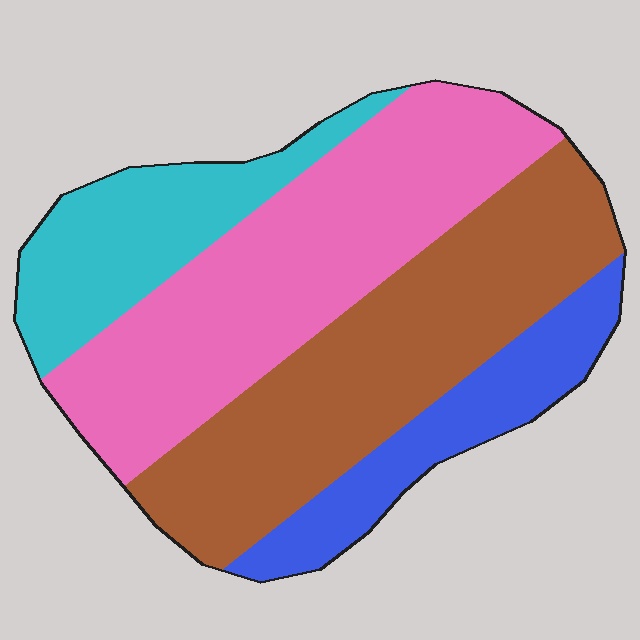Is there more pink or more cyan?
Pink.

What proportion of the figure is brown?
Brown takes up about one third (1/3) of the figure.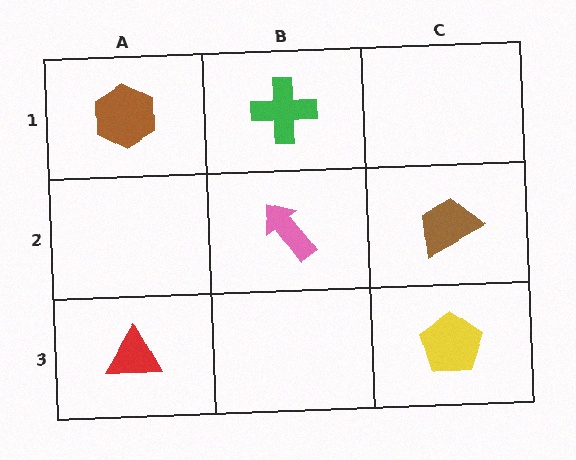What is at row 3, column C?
A yellow pentagon.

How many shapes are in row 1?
2 shapes.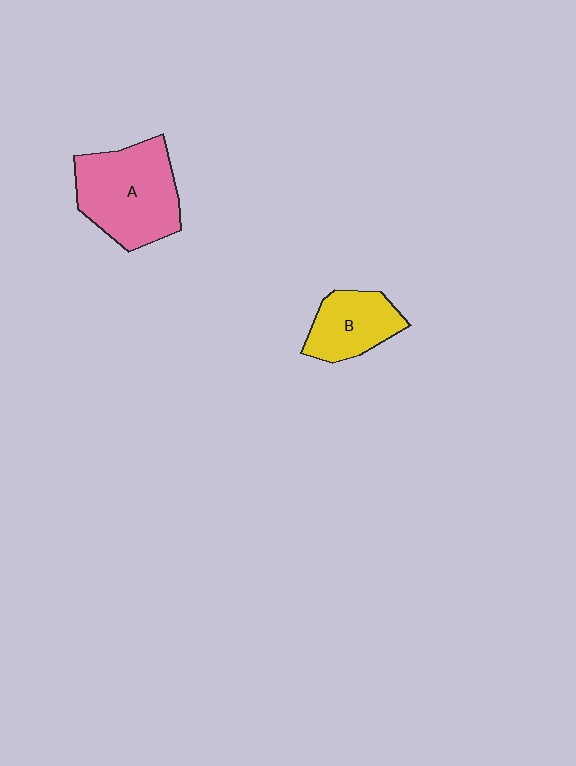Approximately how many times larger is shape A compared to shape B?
Approximately 1.7 times.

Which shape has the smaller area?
Shape B (yellow).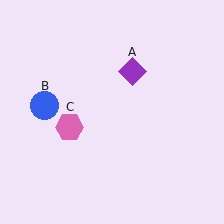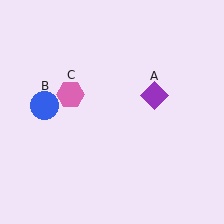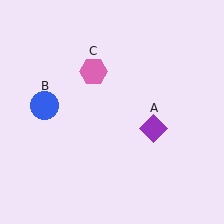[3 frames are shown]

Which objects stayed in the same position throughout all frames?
Blue circle (object B) remained stationary.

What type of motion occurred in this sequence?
The purple diamond (object A), pink hexagon (object C) rotated clockwise around the center of the scene.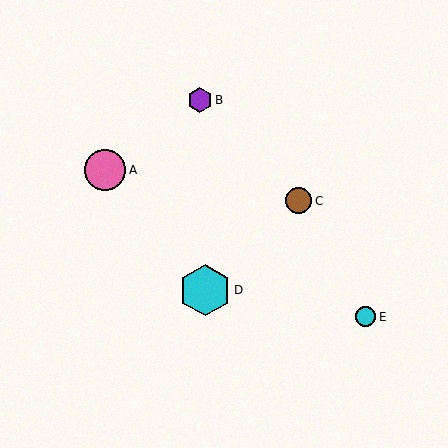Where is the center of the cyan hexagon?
The center of the cyan hexagon is at (205, 290).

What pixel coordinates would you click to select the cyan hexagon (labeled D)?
Click at (205, 290) to select the cyan hexagon D.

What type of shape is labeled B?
Shape B is a purple hexagon.